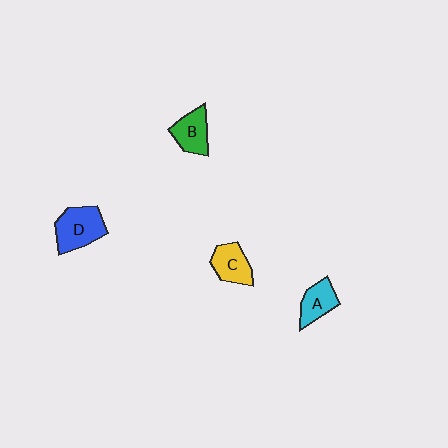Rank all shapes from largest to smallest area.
From largest to smallest: D (blue), B (green), C (yellow), A (cyan).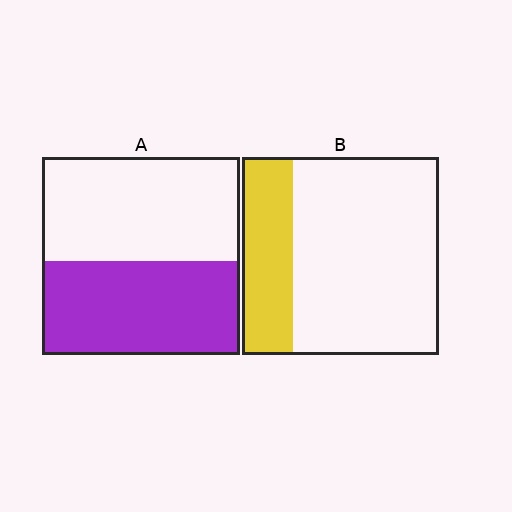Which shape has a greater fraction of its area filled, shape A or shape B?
Shape A.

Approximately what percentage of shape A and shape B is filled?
A is approximately 45% and B is approximately 25%.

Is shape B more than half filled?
No.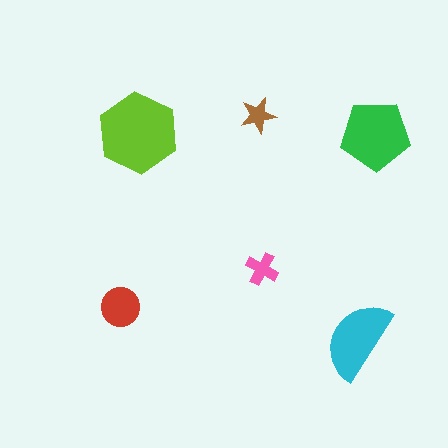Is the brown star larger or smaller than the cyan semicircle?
Smaller.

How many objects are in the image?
There are 6 objects in the image.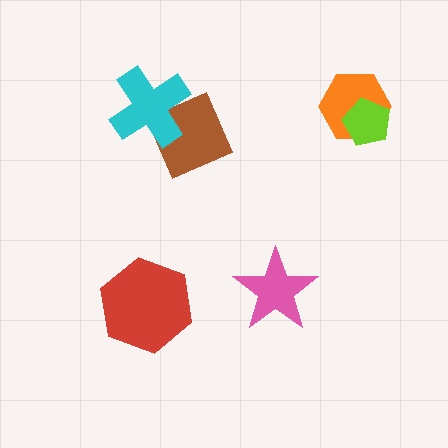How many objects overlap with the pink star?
0 objects overlap with the pink star.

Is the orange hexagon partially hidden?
Yes, it is partially covered by another shape.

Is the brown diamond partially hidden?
Yes, it is partially covered by another shape.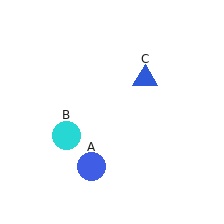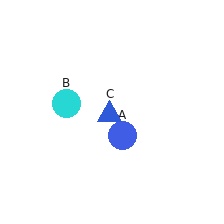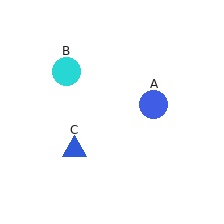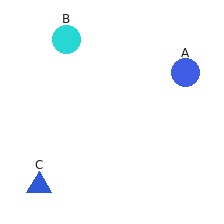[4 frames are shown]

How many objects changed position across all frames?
3 objects changed position: blue circle (object A), cyan circle (object B), blue triangle (object C).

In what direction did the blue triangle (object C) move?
The blue triangle (object C) moved down and to the left.